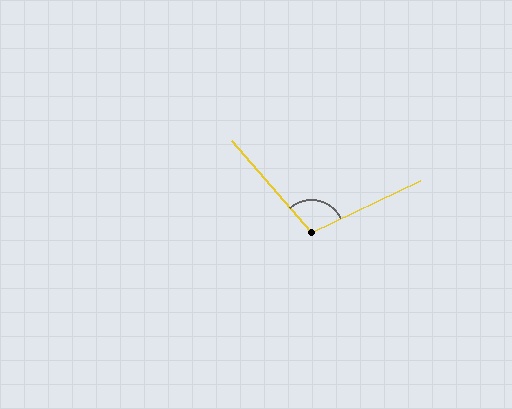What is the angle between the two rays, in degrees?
Approximately 106 degrees.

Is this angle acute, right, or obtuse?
It is obtuse.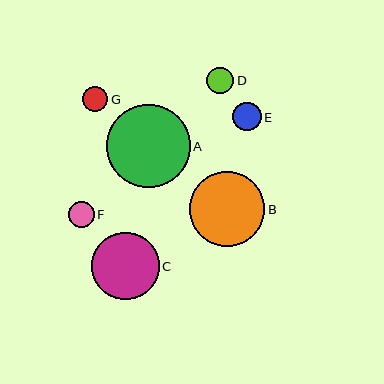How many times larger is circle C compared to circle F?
Circle C is approximately 2.6 times the size of circle F.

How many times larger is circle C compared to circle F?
Circle C is approximately 2.6 times the size of circle F.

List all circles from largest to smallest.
From largest to smallest: A, B, C, E, D, F, G.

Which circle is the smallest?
Circle G is the smallest with a size of approximately 25 pixels.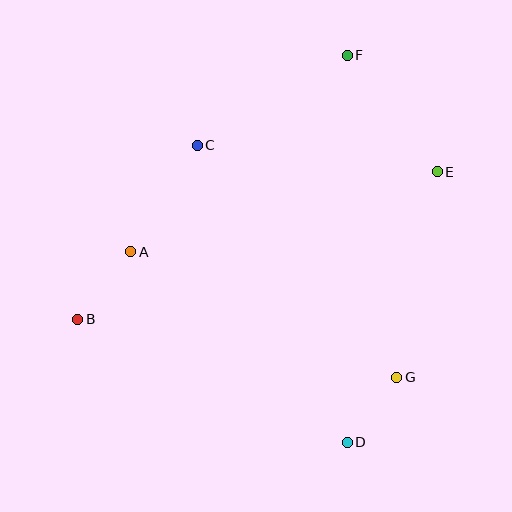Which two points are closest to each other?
Points D and G are closest to each other.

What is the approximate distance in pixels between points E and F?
The distance between E and F is approximately 147 pixels.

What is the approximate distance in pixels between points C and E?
The distance between C and E is approximately 241 pixels.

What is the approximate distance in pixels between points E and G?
The distance between E and G is approximately 210 pixels.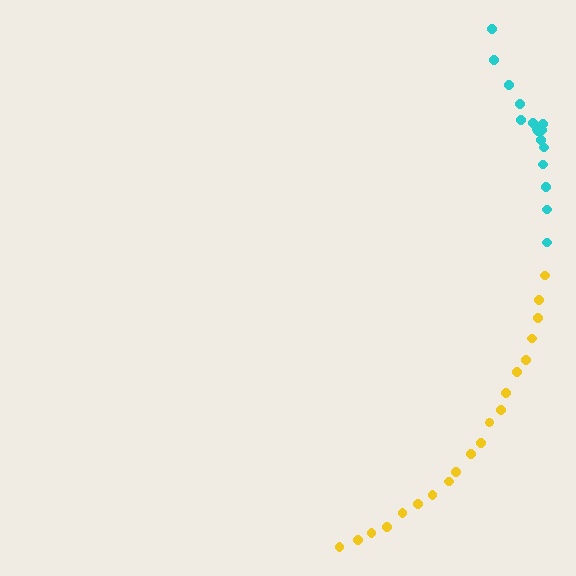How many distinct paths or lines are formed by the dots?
There are 2 distinct paths.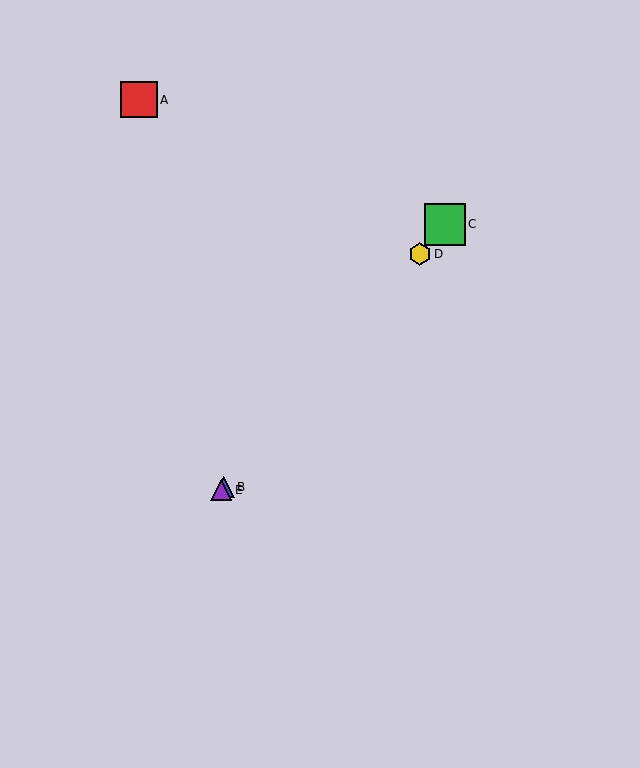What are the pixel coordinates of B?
Object B is at (224, 487).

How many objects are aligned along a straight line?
4 objects (B, C, D, E) are aligned along a straight line.